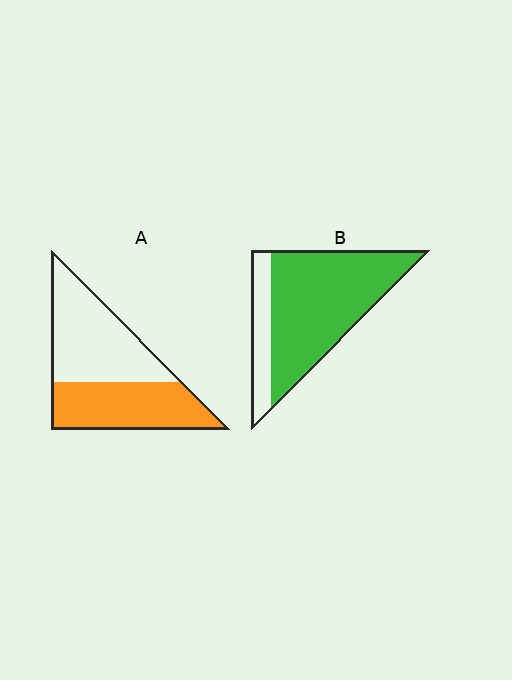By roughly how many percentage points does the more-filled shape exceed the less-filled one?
By roughly 35 percentage points (B over A).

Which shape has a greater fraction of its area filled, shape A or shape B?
Shape B.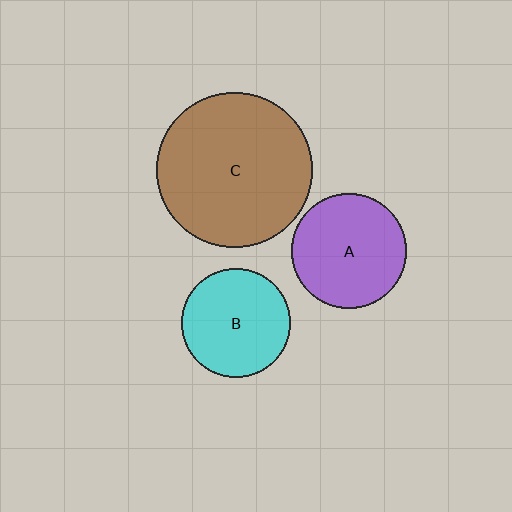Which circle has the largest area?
Circle C (brown).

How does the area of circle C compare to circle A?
Approximately 1.8 times.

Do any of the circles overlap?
No, none of the circles overlap.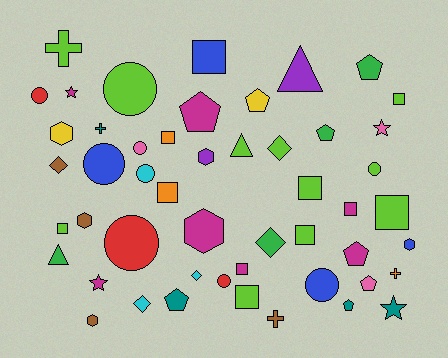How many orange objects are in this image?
There are 3 orange objects.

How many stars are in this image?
There are 4 stars.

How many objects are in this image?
There are 50 objects.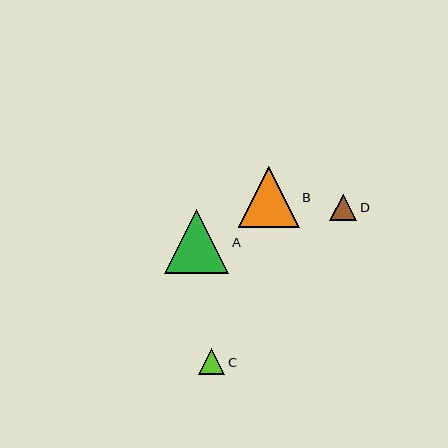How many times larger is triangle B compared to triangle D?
Triangle B is approximately 2.3 times the size of triangle D.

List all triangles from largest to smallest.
From largest to smallest: A, B, D, C.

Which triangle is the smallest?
Triangle C is the smallest with a size of approximately 26 pixels.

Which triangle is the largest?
Triangle A is the largest with a size of approximately 64 pixels.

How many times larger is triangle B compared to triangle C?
Triangle B is approximately 2.4 times the size of triangle C.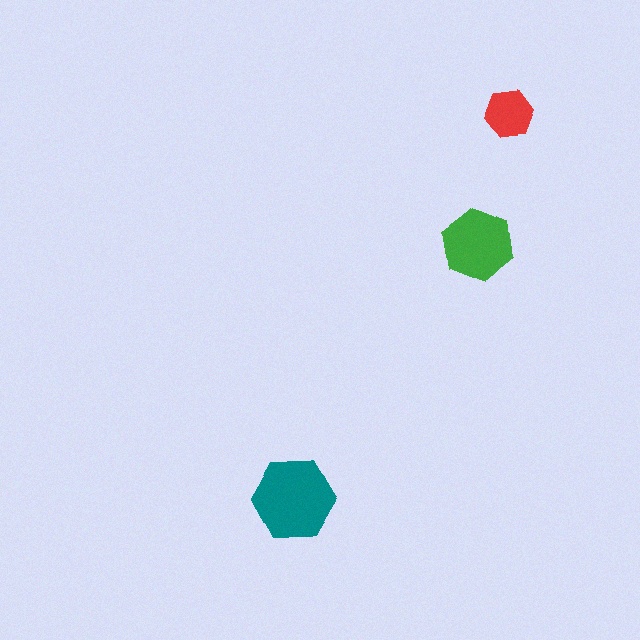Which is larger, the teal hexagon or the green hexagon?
The teal one.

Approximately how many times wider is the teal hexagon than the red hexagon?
About 1.5 times wider.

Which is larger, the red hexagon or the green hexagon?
The green one.